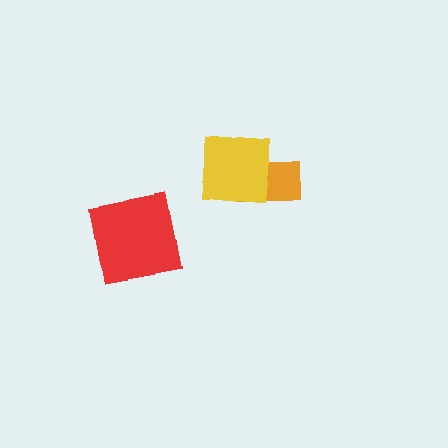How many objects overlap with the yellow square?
1 object overlaps with the yellow square.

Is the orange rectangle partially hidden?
Yes, it is partially covered by another shape.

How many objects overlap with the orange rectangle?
1 object overlaps with the orange rectangle.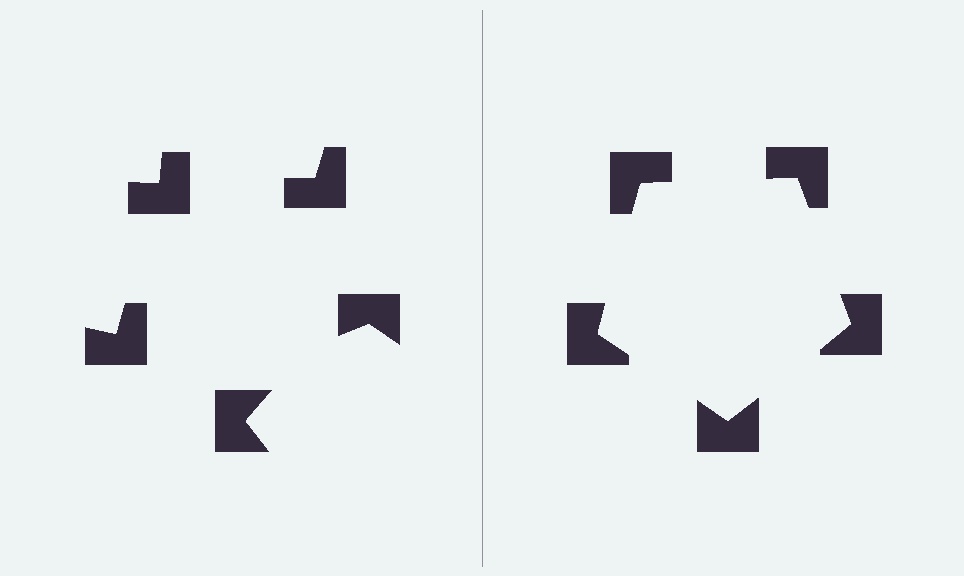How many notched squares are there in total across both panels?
10 — 5 on each side.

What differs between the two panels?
The notched squares are positioned identically on both sides; only the wedge orientations differ. On the right they align to a pentagon; on the left they are misaligned.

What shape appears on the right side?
An illusory pentagon.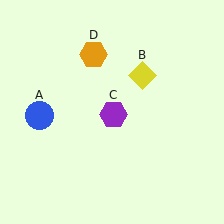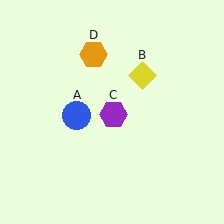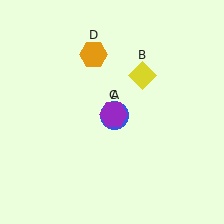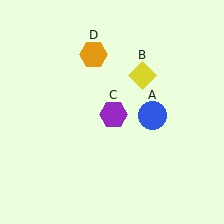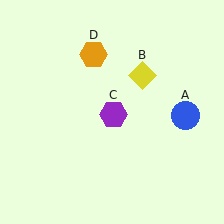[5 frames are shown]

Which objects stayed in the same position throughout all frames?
Yellow diamond (object B) and purple hexagon (object C) and orange hexagon (object D) remained stationary.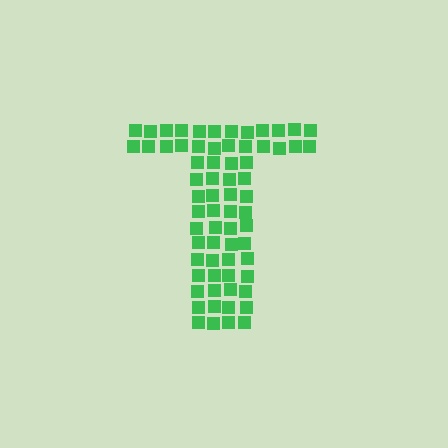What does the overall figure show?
The overall figure shows the letter T.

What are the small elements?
The small elements are squares.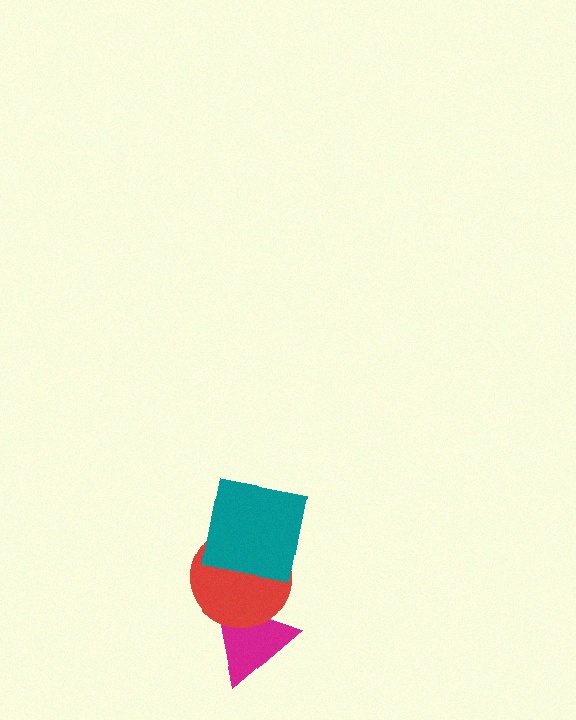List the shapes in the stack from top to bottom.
From top to bottom: the teal square, the red circle, the magenta triangle.